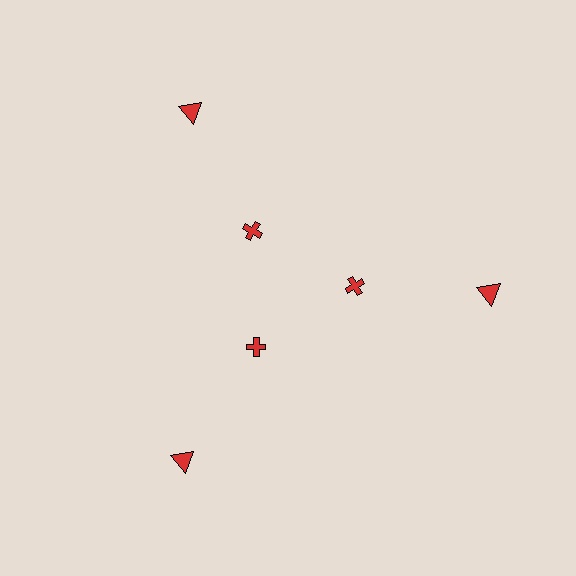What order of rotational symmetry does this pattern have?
This pattern has 3-fold rotational symmetry.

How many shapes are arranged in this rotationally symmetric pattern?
There are 6 shapes, arranged in 3 groups of 2.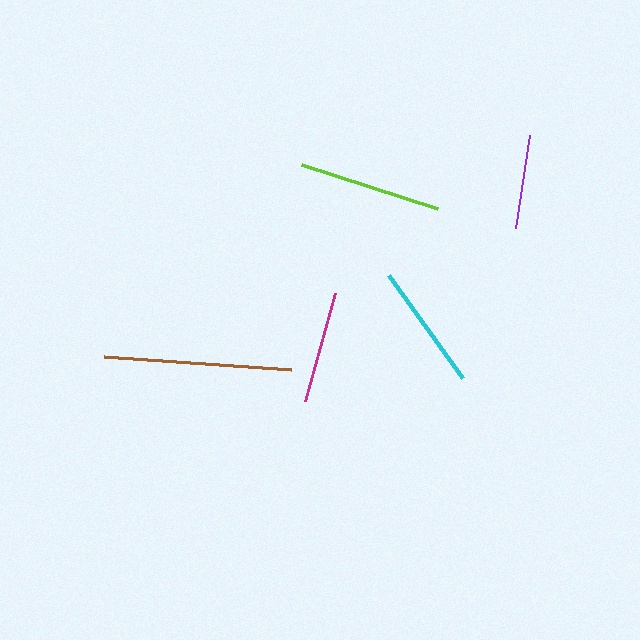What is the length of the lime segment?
The lime segment is approximately 143 pixels long.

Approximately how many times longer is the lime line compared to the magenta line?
The lime line is approximately 1.3 times the length of the magenta line.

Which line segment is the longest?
The brown line is the longest at approximately 187 pixels.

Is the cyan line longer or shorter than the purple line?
The cyan line is longer than the purple line.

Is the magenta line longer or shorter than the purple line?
The magenta line is longer than the purple line.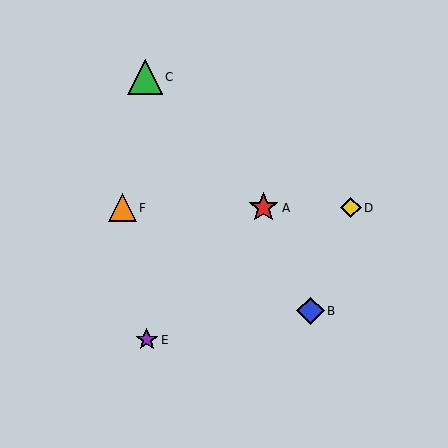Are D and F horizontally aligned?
Yes, both are at y≈208.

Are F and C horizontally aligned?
No, F is at y≈208 and C is at y≈77.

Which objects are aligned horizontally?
Objects A, D, F are aligned horizontally.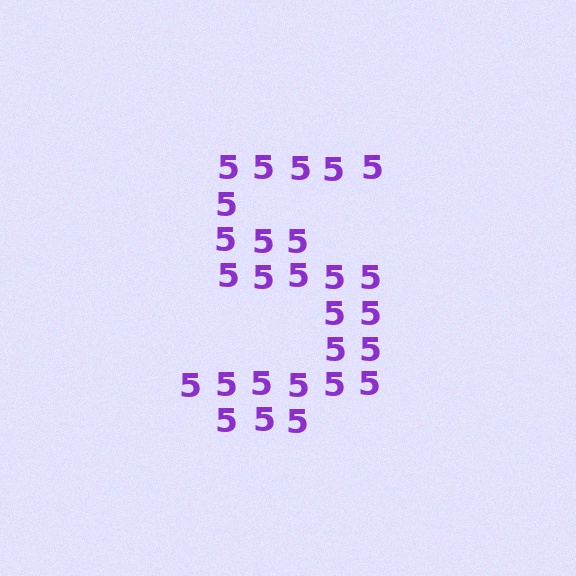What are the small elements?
The small elements are digit 5's.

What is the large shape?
The large shape is the digit 5.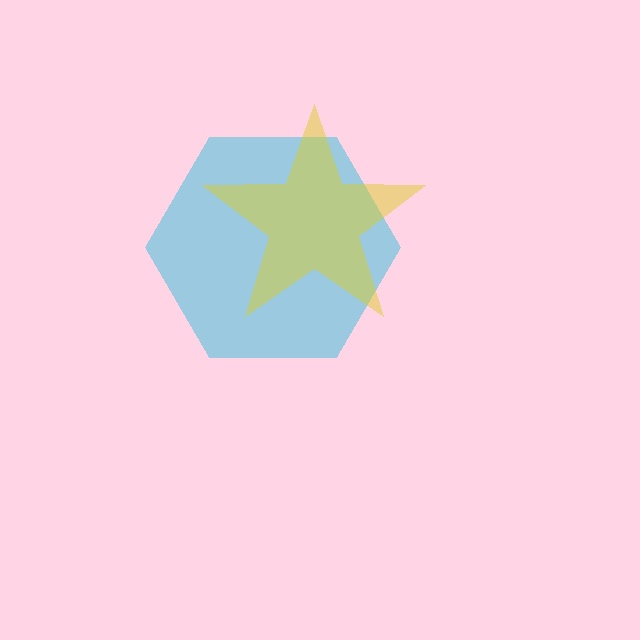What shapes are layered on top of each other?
The layered shapes are: a cyan hexagon, a yellow star.